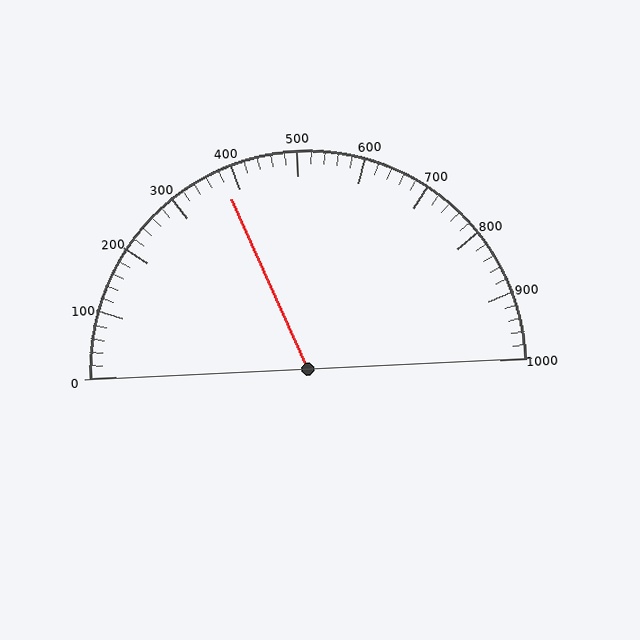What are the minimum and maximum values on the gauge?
The gauge ranges from 0 to 1000.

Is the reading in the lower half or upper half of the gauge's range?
The reading is in the lower half of the range (0 to 1000).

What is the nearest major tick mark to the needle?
The nearest major tick mark is 400.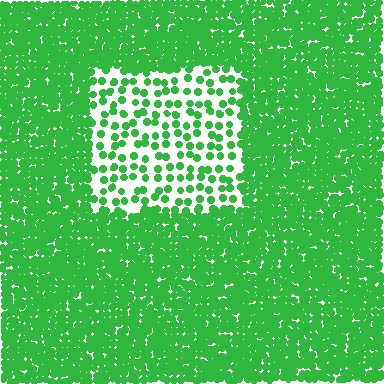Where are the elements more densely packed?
The elements are more densely packed outside the rectangle boundary.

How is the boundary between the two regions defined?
The boundary is defined by a change in element density (approximately 3.2x ratio). All elements are the same color, size, and shape.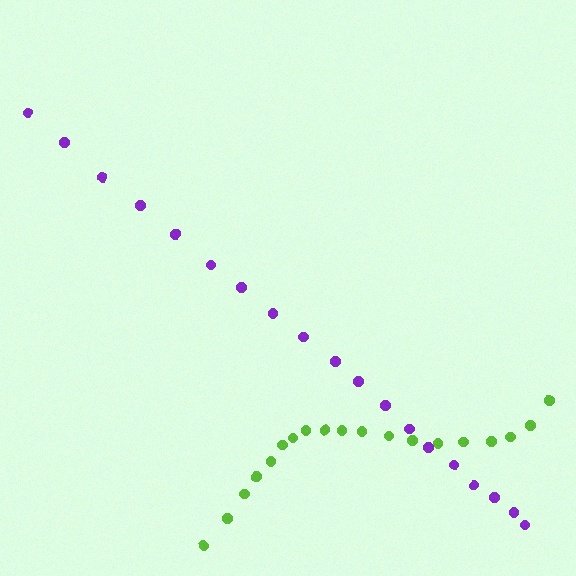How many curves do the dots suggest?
There are 2 distinct paths.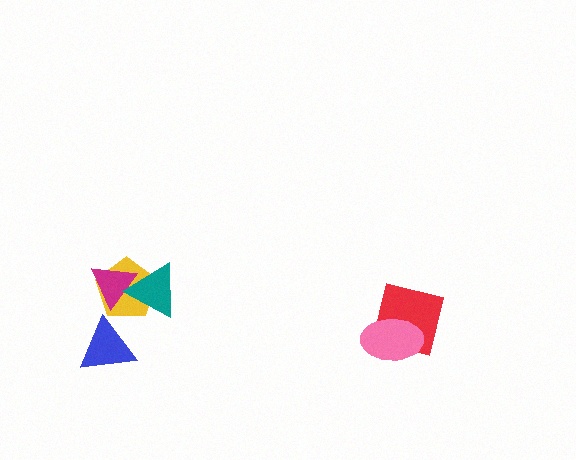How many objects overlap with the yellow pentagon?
2 objects overlap with the yellow pentagon.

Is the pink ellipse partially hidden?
No, no other shape covers it.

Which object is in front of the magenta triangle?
The teal triangle is in front of the magenta triangle.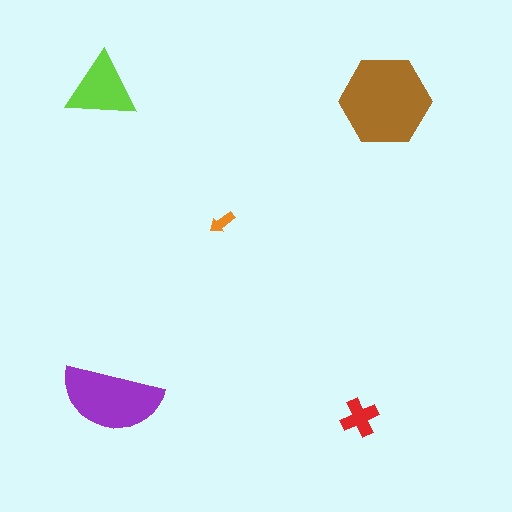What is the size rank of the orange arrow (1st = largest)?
5th.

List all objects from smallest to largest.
The orange arrow, the red cross, the lime triangle, the purple semicircle, the brown hexagon.